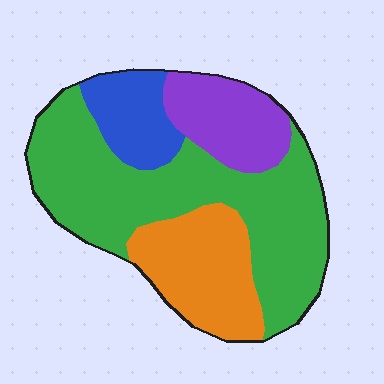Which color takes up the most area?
Green, at roughly 50%.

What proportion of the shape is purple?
Purple covers about 15% of the shape.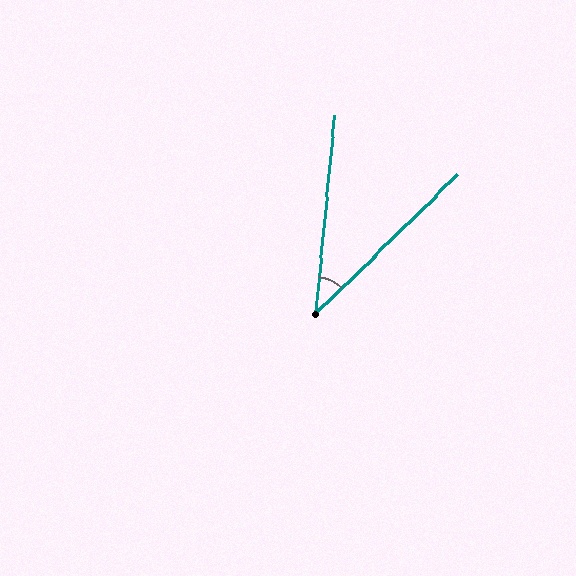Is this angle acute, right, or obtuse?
It is acute.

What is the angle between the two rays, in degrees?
Approximately 40 degrees.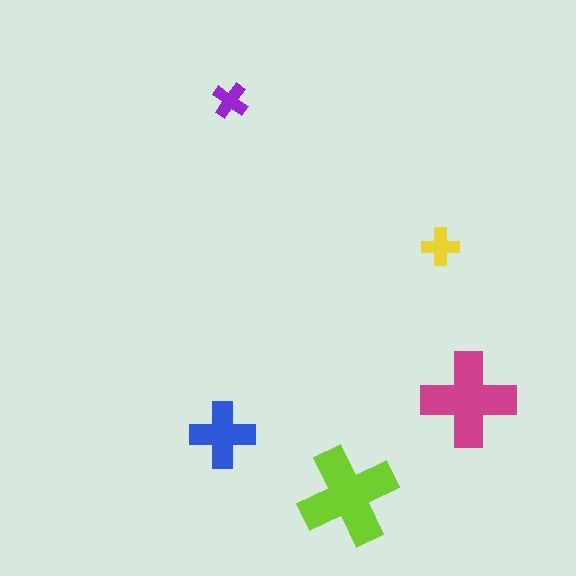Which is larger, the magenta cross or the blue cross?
The magenta one.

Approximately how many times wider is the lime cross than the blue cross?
About 1.5 times wider.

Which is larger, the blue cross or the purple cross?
The blue one.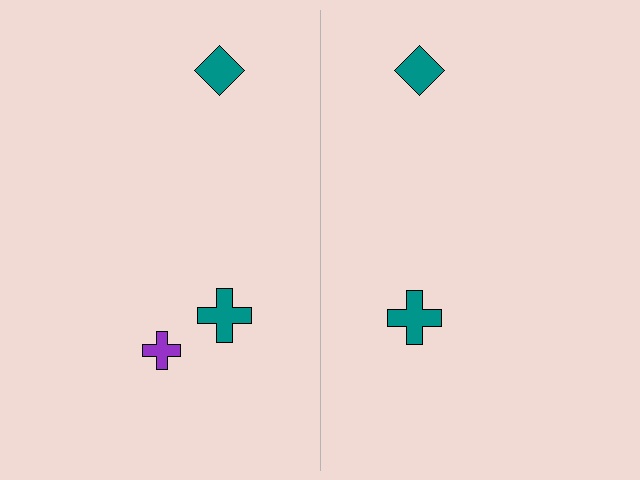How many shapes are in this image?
There are 5 shapes in this image.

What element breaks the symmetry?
A purple cross is missing from the right side.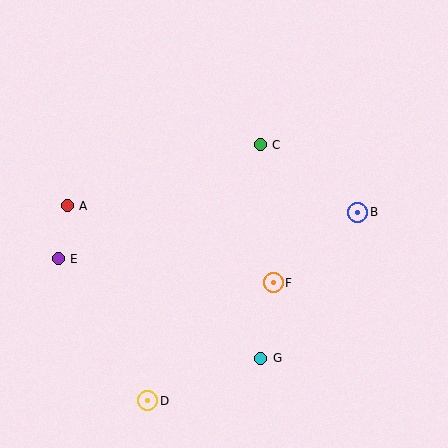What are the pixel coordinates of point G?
Point G is at (261, 358).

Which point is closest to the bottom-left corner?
Point D is closest to the bottom-left corner.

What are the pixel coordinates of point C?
Point C is at (260, 145).